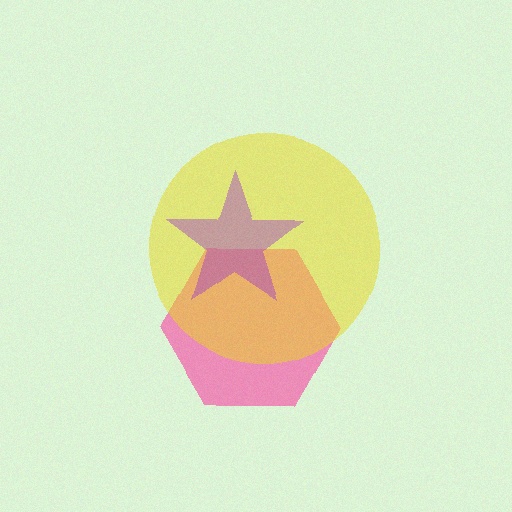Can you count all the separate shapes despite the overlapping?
Yes, there are 3 separate shapes.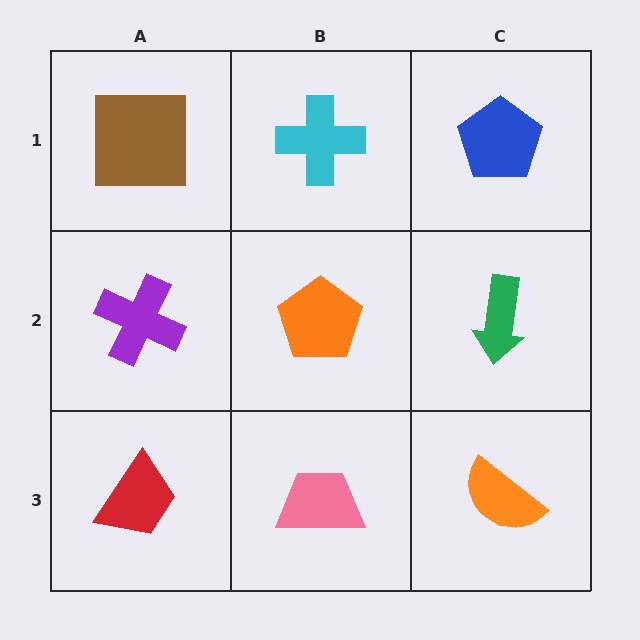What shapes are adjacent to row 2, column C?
A blue pentagon (row 1, column C), an orange semicircle (row 3, column C), an orange pentagon (row 2, column B).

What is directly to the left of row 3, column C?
A pink trapezoid.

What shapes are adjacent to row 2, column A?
A brown square (row 1, column A), a red trapezoid (row 3, column A), an orange pentagon (row 2, column B).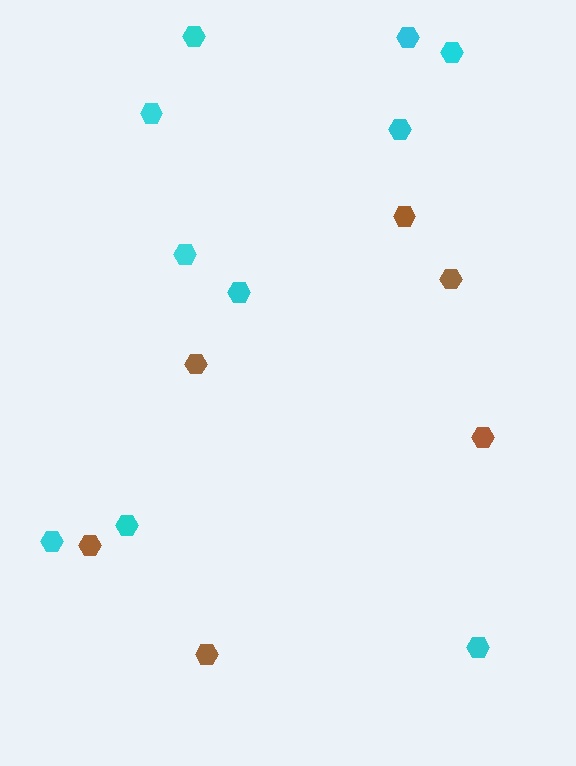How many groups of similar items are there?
There are 2 groups: one group of brown hexagons (6) and one group of cyan hexagons (10).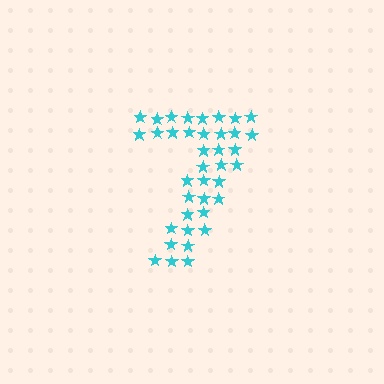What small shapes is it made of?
It is made of small stars.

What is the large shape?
The large shape is the digit 7.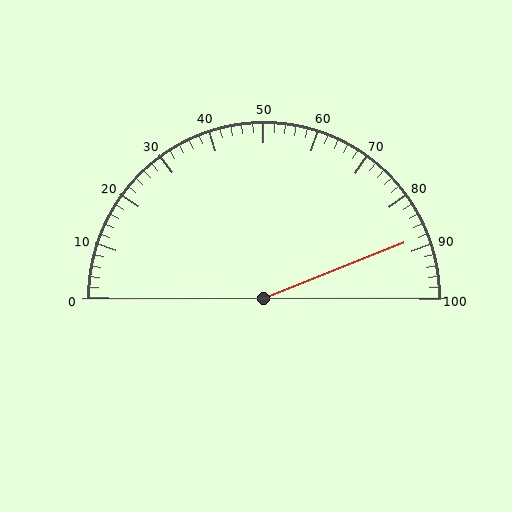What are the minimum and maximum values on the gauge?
The gauge ranges from 0 to 100.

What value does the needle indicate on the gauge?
The needle indicates approximately 88.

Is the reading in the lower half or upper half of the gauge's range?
The reading is in the upper half of the range (0 to 100).